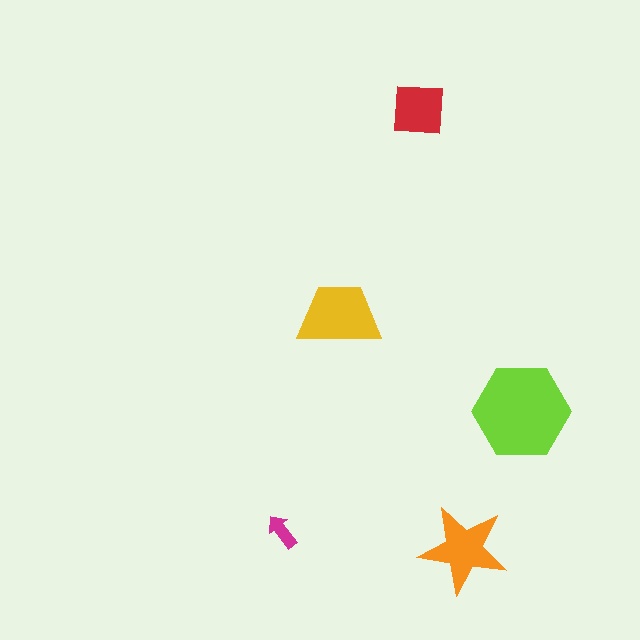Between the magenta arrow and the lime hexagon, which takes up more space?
The lime hexagon.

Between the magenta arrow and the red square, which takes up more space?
The red square.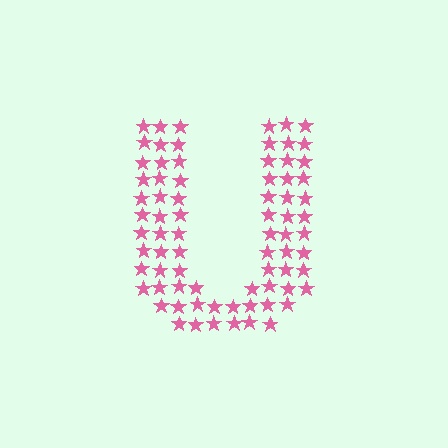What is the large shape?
The large shape is the letter U.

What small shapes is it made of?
It is made of small stars.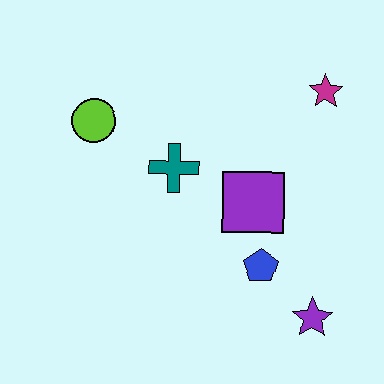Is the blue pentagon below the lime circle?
Yes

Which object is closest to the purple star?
The blue pentagon is closest to the purple star.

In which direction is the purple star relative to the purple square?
The purple star is below the purple square.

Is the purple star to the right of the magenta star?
No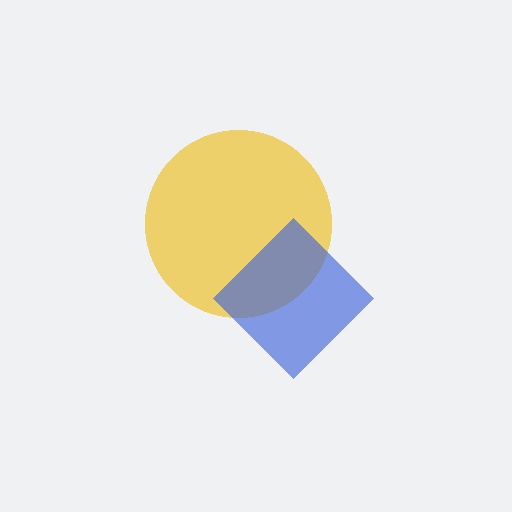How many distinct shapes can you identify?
There are 2 distinct shapes: a yellow circle, a blue diamond.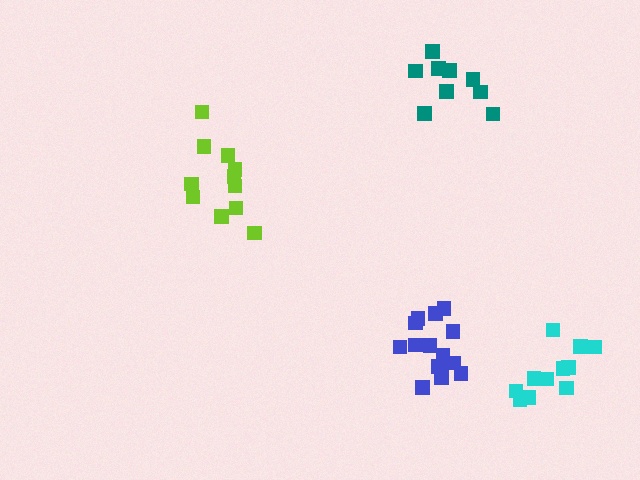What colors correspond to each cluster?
The clusters are colored: blue, lime, teal, cyan.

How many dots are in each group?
Group 1: 14 dots, Group 2: 11 dots, Group 3: 9 dots, Group 4: 11 dots (45 total).